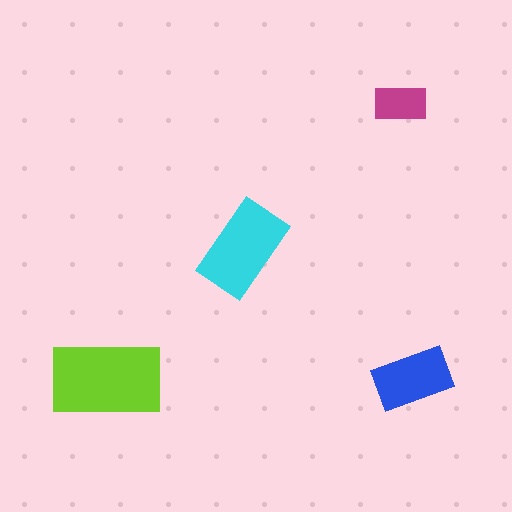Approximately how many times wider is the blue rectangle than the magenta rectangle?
About 1.5 times wider.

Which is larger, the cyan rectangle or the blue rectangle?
The cyan one.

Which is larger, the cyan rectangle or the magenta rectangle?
The cyan one.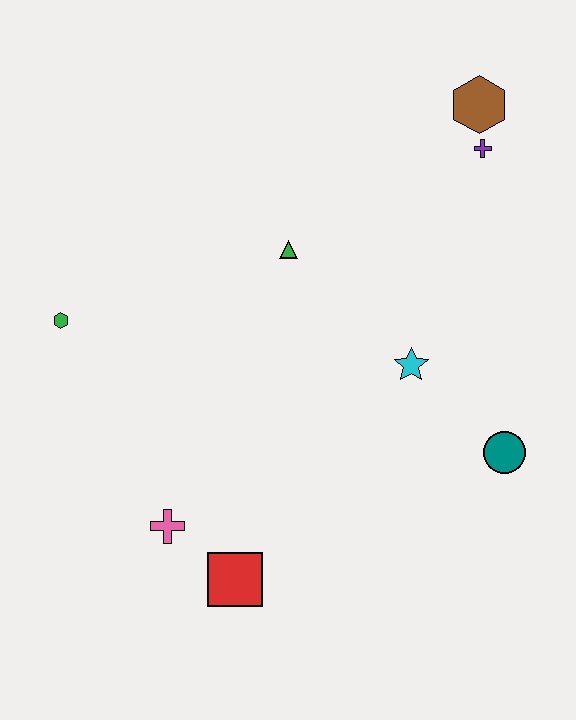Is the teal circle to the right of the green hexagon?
Yes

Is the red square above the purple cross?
No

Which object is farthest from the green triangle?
The red square is farthest from the green triangle.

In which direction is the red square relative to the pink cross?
The red square is to the right of the pink cross.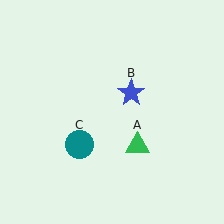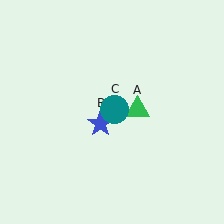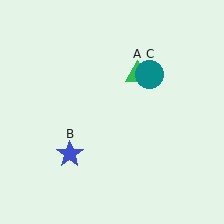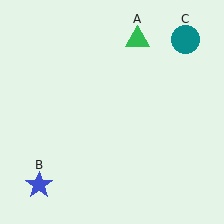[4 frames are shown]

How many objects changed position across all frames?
3 objects changed position: green triangle (object A), blue star (object B), teal circle (object C).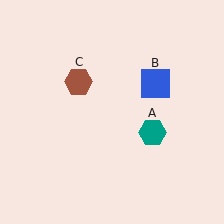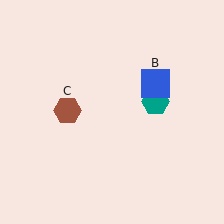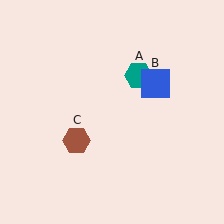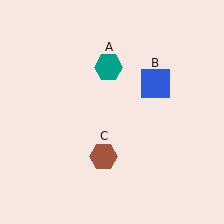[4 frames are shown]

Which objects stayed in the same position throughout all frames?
Blue square (object B) remained stationary.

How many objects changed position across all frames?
2 objects changed position: teal hexagon (object A), brown hexagon (object C).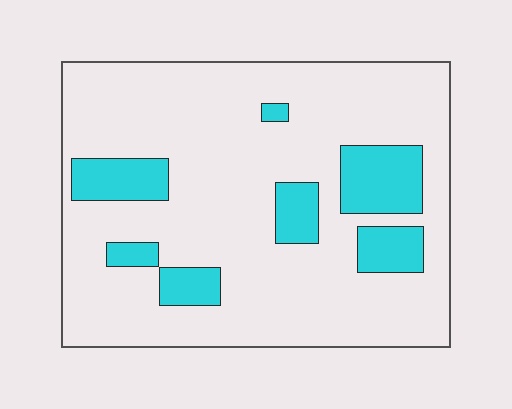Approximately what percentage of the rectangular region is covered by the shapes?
Approximately 20%.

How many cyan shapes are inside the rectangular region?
7.